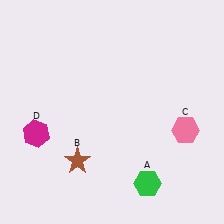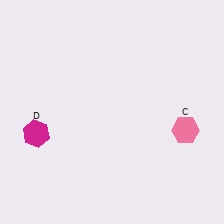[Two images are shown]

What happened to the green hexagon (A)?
The green hexagon (A) was removed in Image 2. It was in the bottom-right area of Image 1.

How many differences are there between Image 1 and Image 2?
There are 2 differences between the two images.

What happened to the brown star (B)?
The brown star (B) was removed in Image 2. It was in the bottom-left area of Image 1.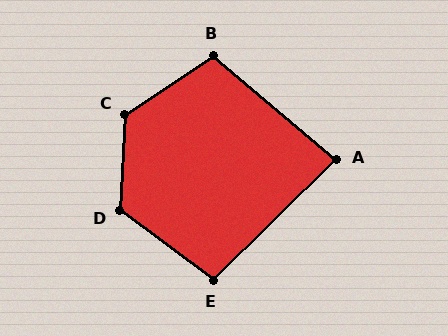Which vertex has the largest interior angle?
C, at approximately 127 degrees.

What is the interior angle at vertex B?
Approximately 106 degrees (obtuse).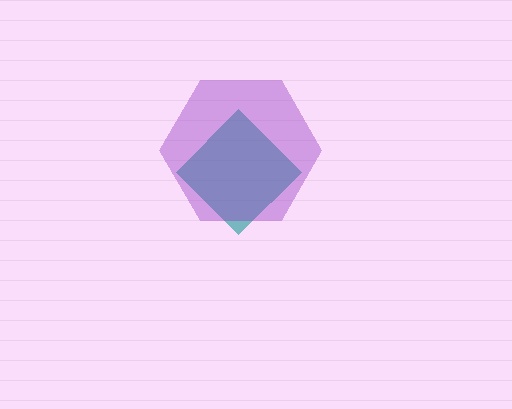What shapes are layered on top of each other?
The layered shapes are: a teal diamond, a purple hexagon.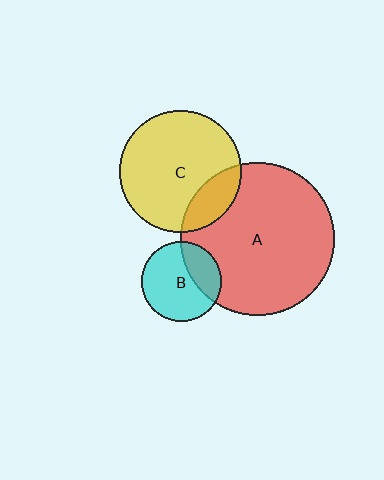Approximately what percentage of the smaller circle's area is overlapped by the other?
Approximately 20%.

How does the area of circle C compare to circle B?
Approximately 2.4 times.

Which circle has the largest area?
Circle A (red).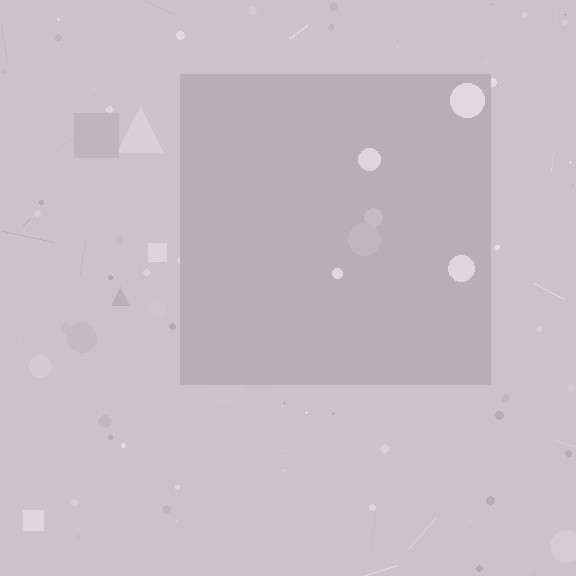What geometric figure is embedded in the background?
A square is embedded in the background.